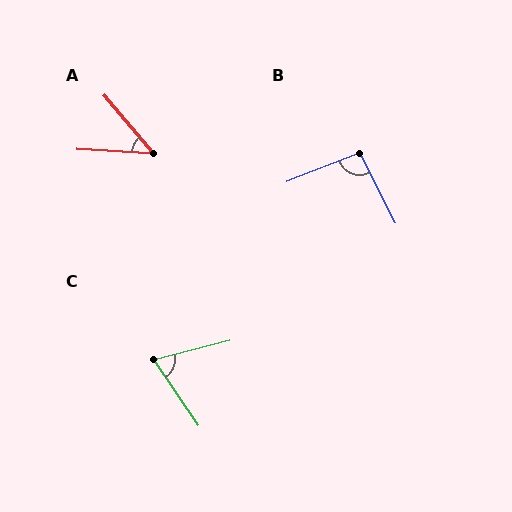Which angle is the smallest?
A, at approximately 47 degrees.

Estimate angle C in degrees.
Approximately 70 degrees.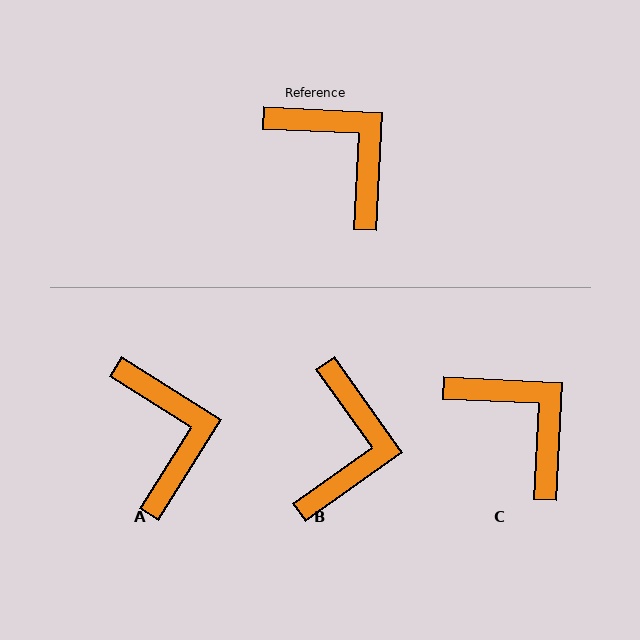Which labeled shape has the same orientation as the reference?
C.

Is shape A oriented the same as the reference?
No, it is off by about 29 degrees.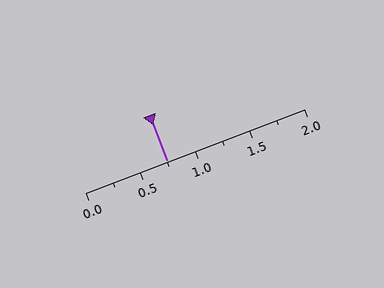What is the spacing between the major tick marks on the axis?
The major ticks are spaced 0.5 apart.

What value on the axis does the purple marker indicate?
The marker indicates approximately 0.75.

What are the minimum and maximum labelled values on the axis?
The axis runs from 0.0 to 2.0.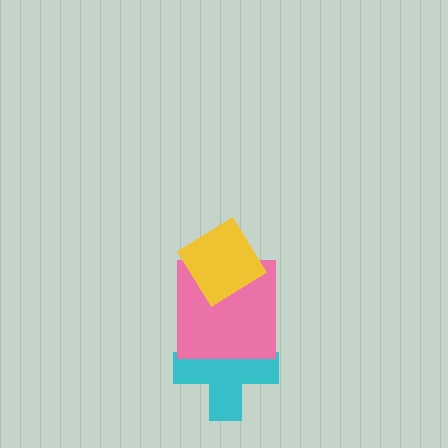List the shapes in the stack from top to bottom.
From top to bottom: the yellow diamond, the pink square, the cyan cross.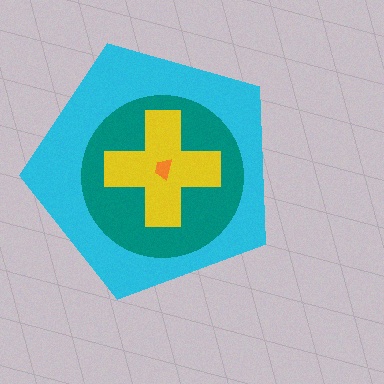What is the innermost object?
The orange trapezoid.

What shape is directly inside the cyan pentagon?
The teal circle.